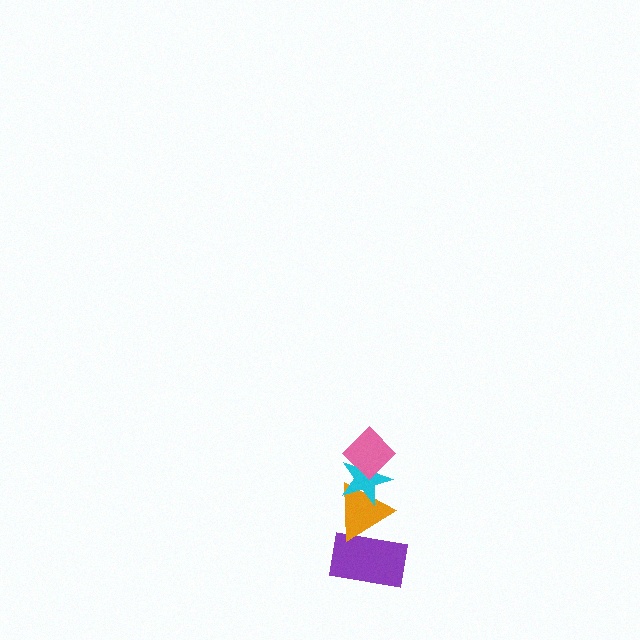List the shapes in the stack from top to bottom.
From top to bottom: the pink diamond, the cyan star, the orange triangle, the purple rectangle.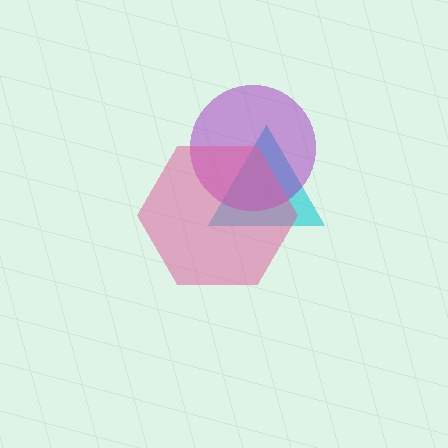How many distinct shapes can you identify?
There are 3 distinct shapes: a cyan triangle, a purple circle, a pink hexagon.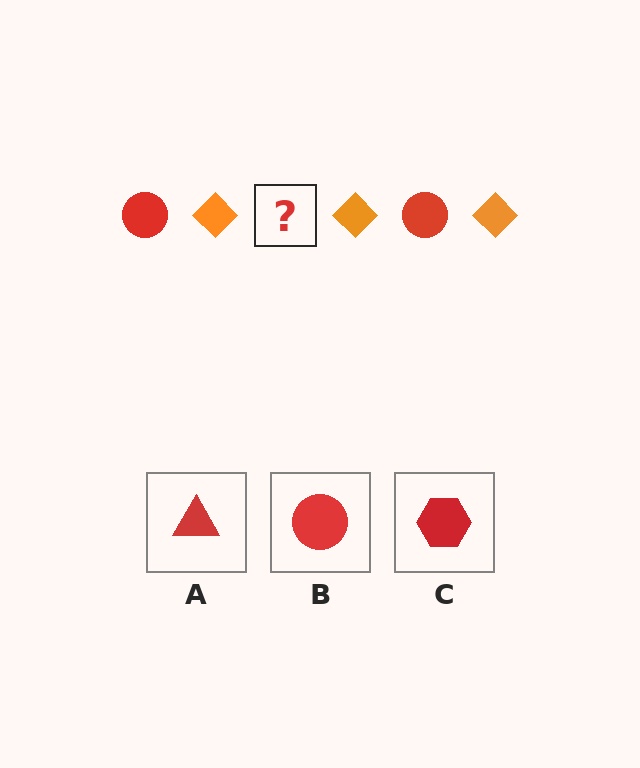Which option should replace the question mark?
Option B.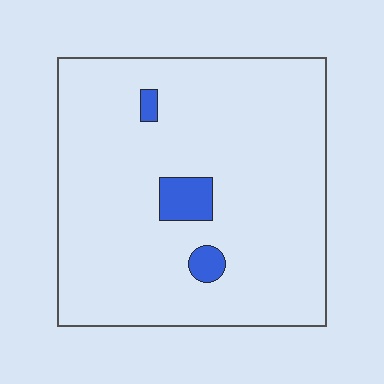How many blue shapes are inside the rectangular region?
3.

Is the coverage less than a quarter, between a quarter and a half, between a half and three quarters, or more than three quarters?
Less than a quarter.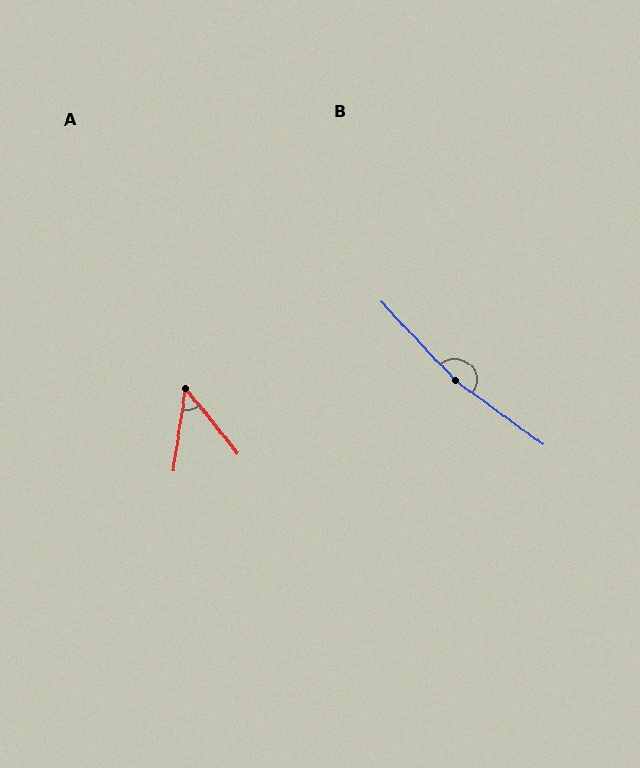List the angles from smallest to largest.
A (48°), B (169°).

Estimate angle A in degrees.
Approximately 48 degrees.